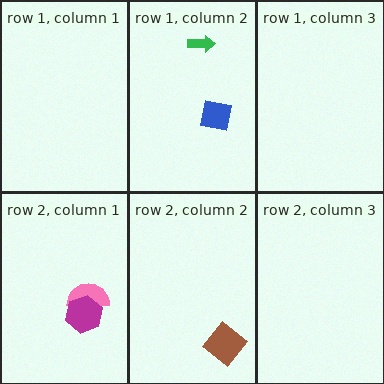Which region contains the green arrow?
The row 1, column 2 region.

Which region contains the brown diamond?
The row 2, column 2 region.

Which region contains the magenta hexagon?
The row 2, column 1 region.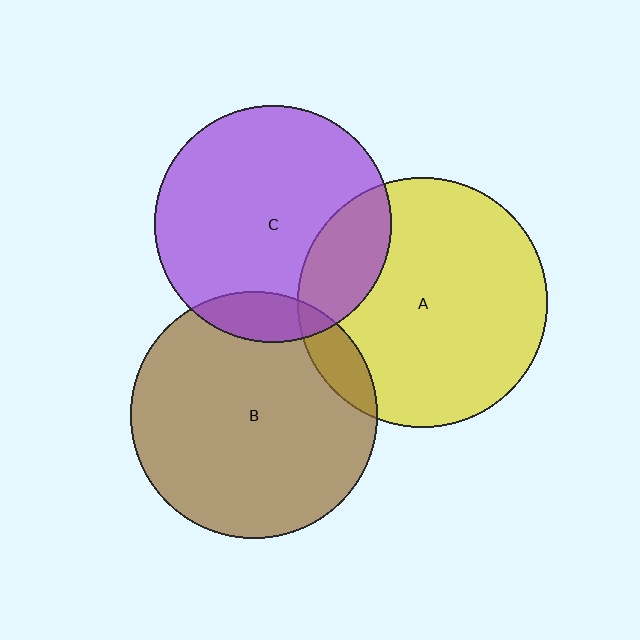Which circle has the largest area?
Circle A (yellow).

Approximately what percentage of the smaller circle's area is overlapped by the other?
Approximately 10%.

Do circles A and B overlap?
Yes.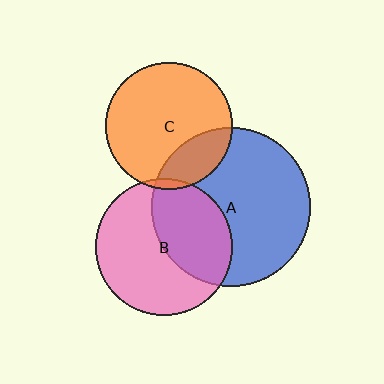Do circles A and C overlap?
Yes.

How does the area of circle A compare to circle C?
Approximately 1.6 times.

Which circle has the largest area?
Circle A (blue).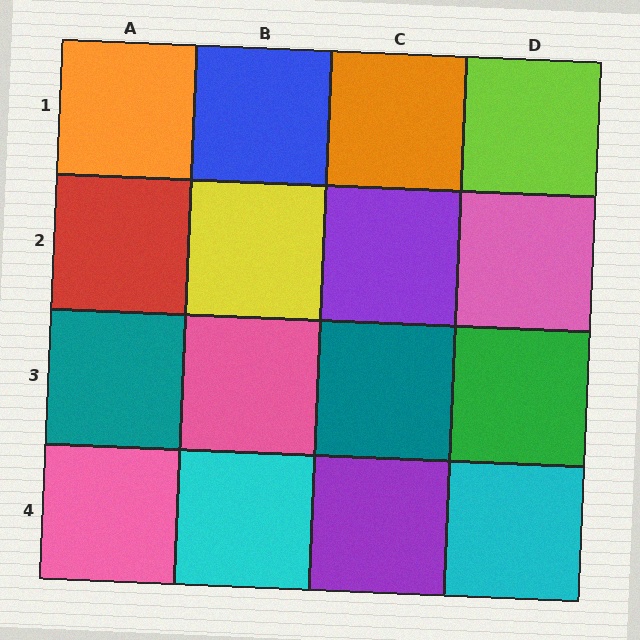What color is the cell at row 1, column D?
Lime.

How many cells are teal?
2 cells are teal.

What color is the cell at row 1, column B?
Blue.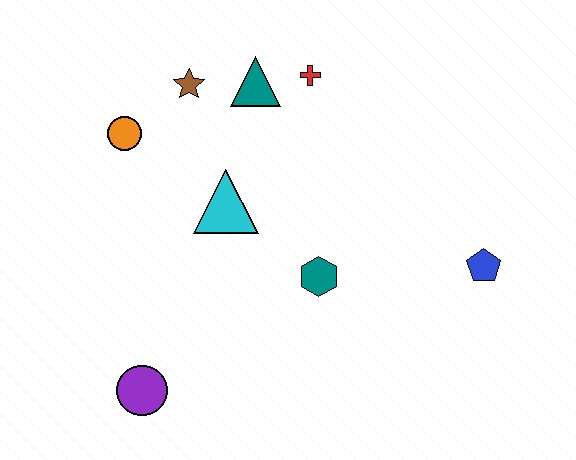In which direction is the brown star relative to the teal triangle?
The brown star is to the left of the teal triangle.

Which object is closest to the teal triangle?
The red cross is closest to the teal triangle.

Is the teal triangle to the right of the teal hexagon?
No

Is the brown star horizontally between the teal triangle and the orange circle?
Yes